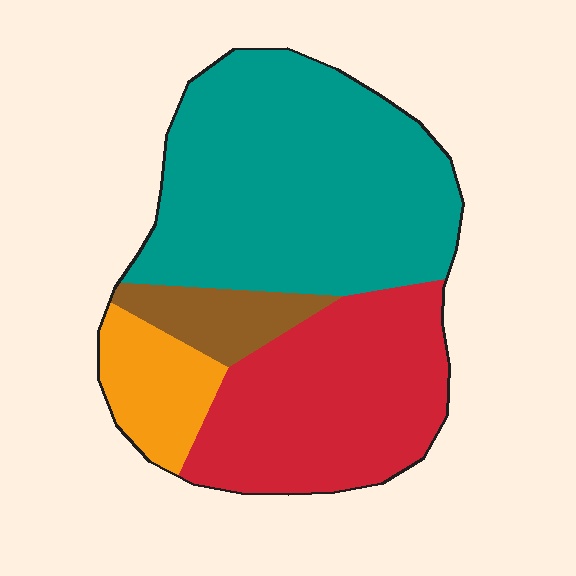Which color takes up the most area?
Teal, at roughly 50%.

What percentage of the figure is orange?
Orange takes up about one tenth (1/10) of the figure.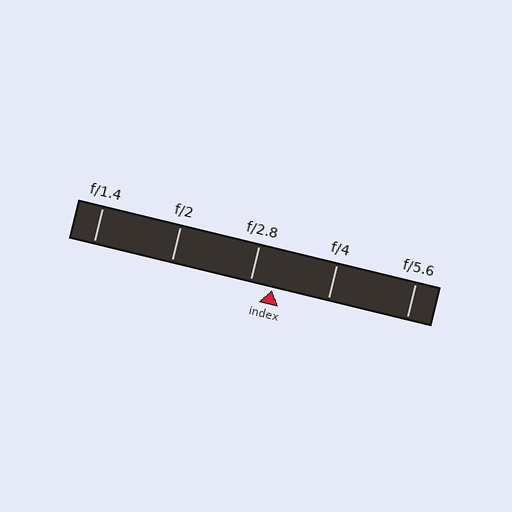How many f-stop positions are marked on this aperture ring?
There are 5 f-stop positions marked.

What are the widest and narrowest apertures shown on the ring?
The widest aperture shown is f/1.4 and the narrowest is f/5.6.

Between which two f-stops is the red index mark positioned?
The index mark is between f/2.8 and f/4.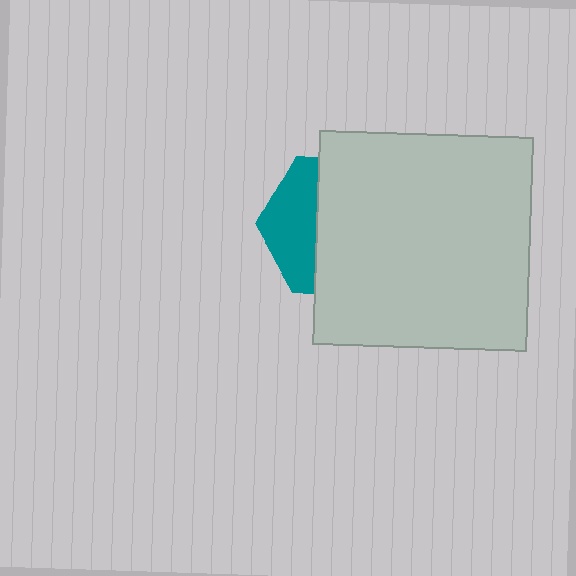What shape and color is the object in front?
The object in front is a light gray square.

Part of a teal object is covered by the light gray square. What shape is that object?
It is a hexagon.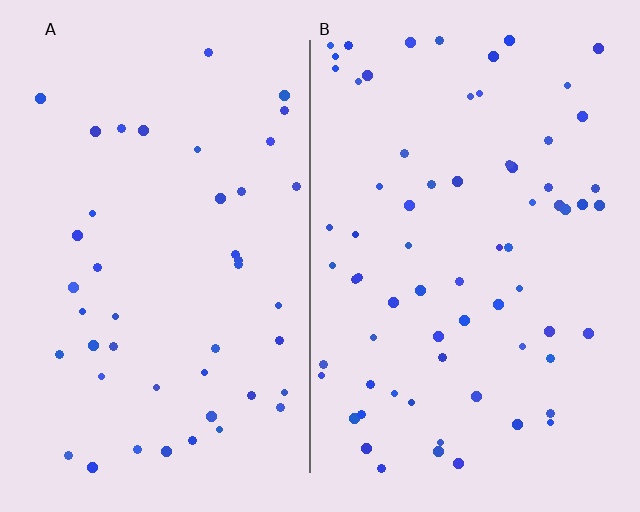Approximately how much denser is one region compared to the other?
Approximately 1.6× — region B over region A.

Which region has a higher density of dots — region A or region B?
B (the right).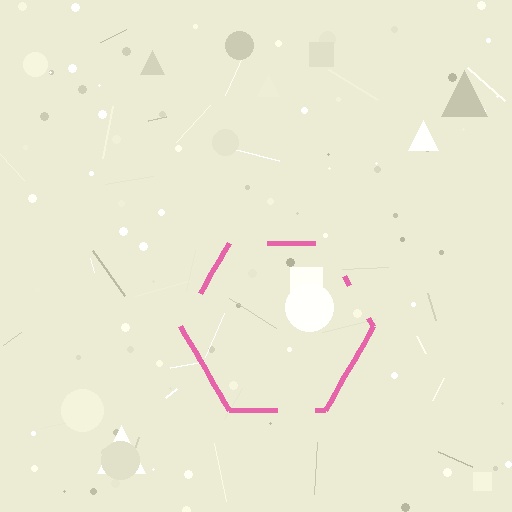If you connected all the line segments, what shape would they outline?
They would outline a hexagon.